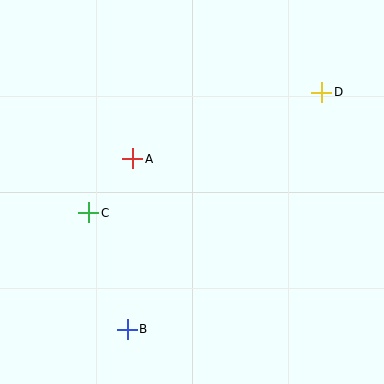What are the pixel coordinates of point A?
Point A is at (133, 159).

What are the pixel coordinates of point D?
Point D is at (322, 92).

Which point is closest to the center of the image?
Point A at (133, 159) is closest to the center.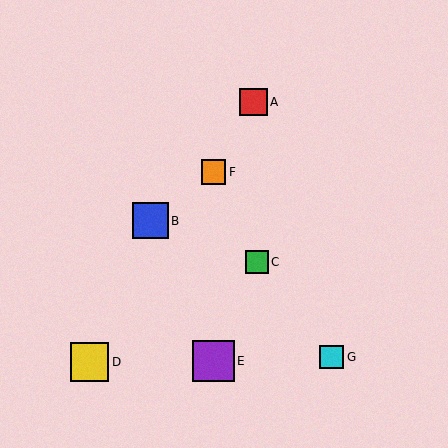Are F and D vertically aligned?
No, F is at x≈213 and D is at x≈90.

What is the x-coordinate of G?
Object G is at x≈332.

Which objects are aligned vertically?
Objects E, F are aligned vertically.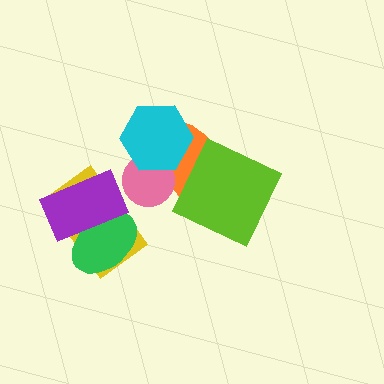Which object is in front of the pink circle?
The cyan hexagon is in front of the pink circle.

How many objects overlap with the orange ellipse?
3 objects overlap with the orange ellipse.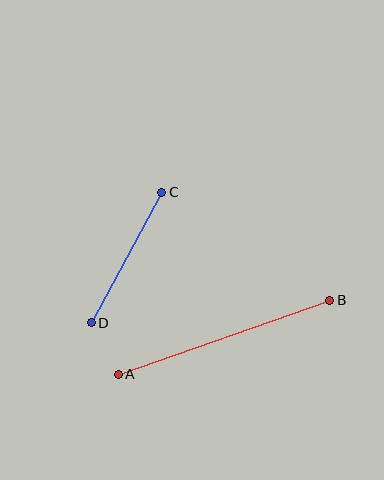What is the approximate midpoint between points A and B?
The midpoint is at approximately (224, 337) pixels.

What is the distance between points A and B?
The distance is approximately 224 pixels.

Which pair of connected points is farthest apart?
Points A and B are farthest apart.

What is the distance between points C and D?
The distance is approximately 149 pixels.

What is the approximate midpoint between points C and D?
The midpoint is at approximately (127, 257) pixels.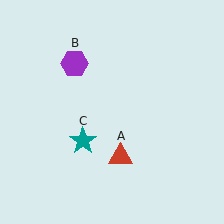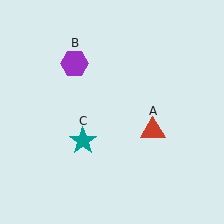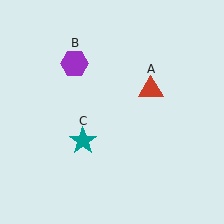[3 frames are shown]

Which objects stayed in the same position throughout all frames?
Purple hexagon (object B) and teal star (object C) remained stationary.